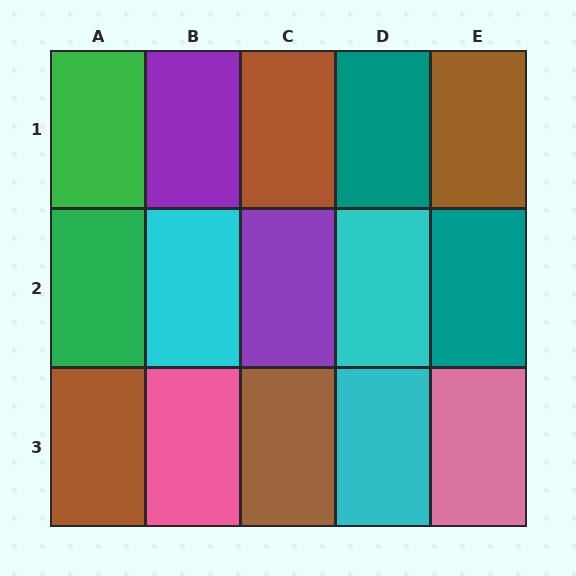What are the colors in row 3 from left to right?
Brown, pink, brown, cyan, pink.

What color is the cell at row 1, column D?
Teal.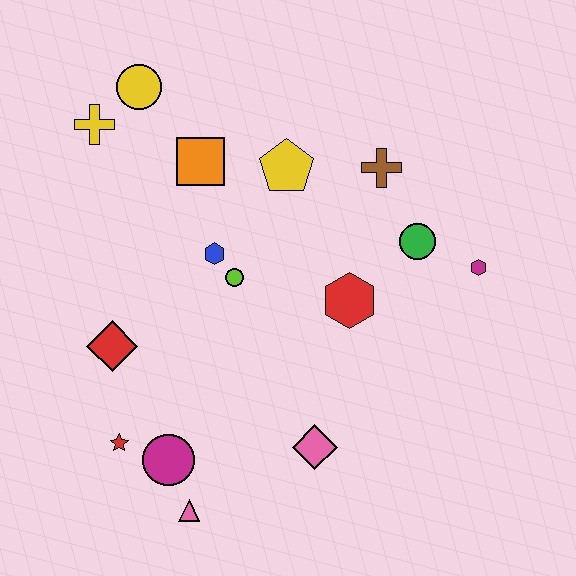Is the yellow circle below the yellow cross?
No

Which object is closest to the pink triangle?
The magenta circle is closest to the pink triangle.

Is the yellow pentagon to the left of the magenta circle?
No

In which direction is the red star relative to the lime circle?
The red star is below the lime circle.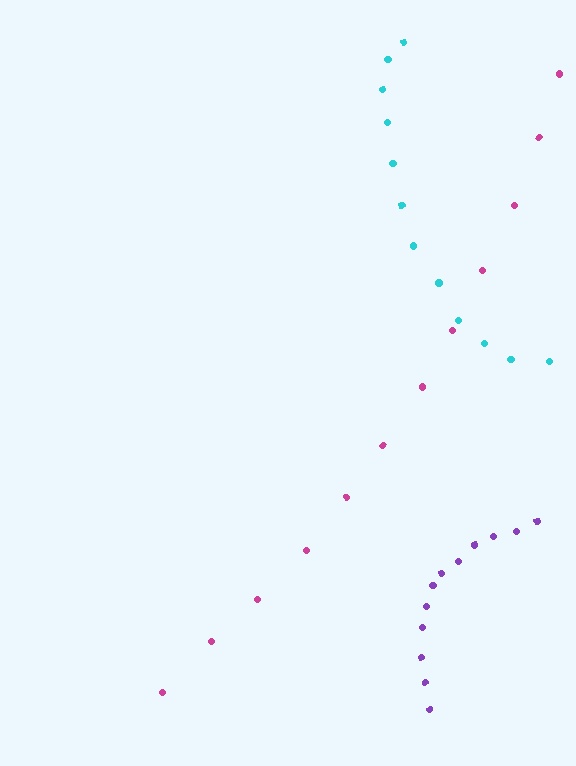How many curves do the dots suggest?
There are 3 distinct paths.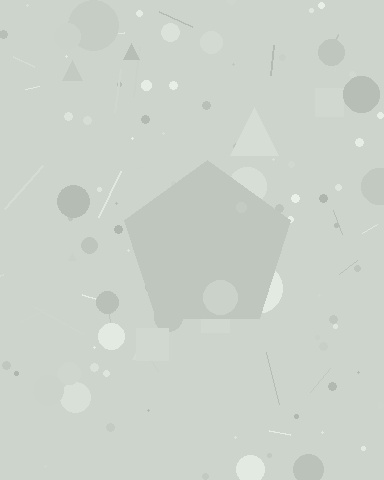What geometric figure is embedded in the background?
A pentagon is embedded in the background.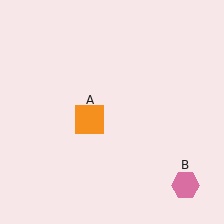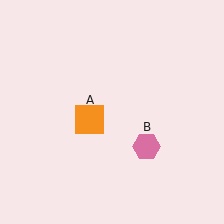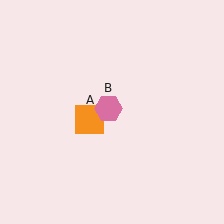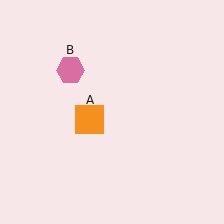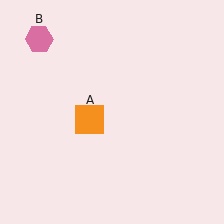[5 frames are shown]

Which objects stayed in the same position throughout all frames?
Orange square (object A) remained stationary.